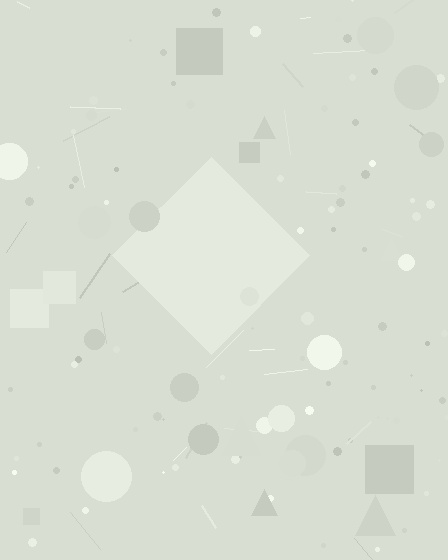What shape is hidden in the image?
A diamond is hidden in the image.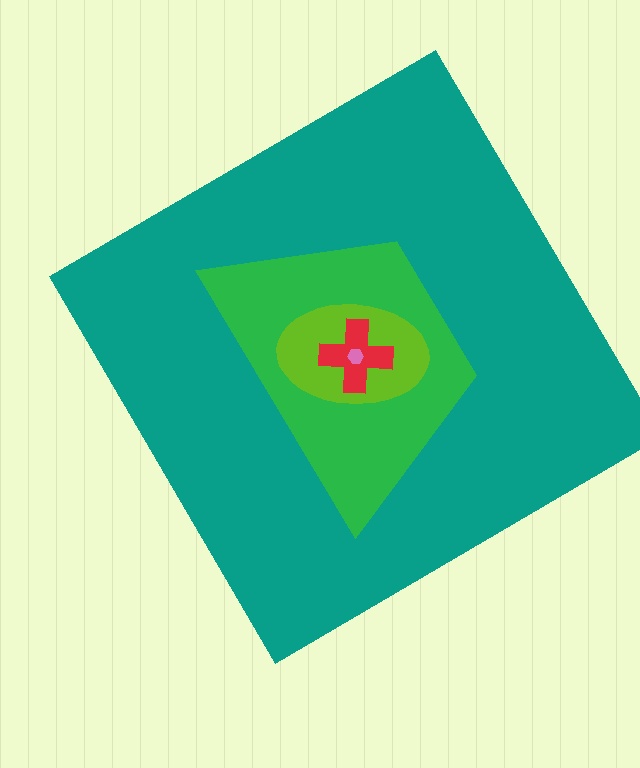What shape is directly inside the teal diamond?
The green trapezoid.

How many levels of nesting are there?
5.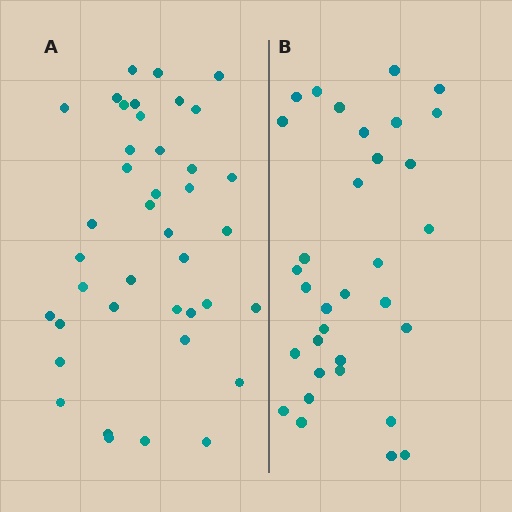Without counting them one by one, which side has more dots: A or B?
Region A (the left region) has more dots.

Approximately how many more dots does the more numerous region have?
Region A has roughly 8 or so more dots than region B.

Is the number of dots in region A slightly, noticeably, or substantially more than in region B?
Region A has only slightly more — the two regions are fairly close. The ratio is roughly 1.2 to 1.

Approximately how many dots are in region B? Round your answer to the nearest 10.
About 30 dots. (The exact count is 33, which rounds to 30.)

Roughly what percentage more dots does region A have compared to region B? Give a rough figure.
About 20% more.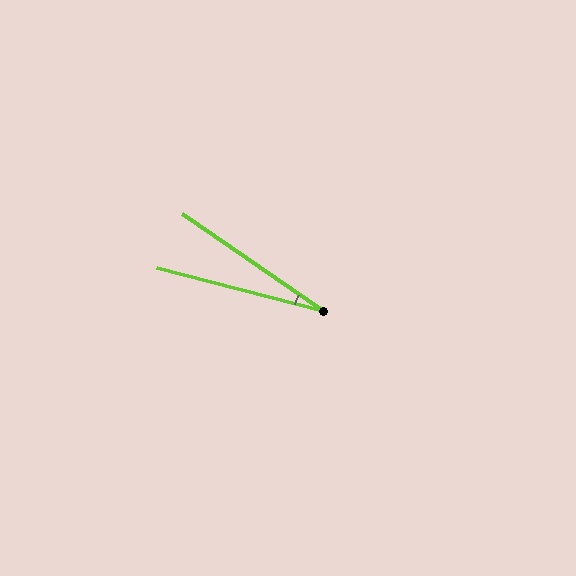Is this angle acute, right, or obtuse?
It is acute.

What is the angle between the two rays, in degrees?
Approximately 20 degrees.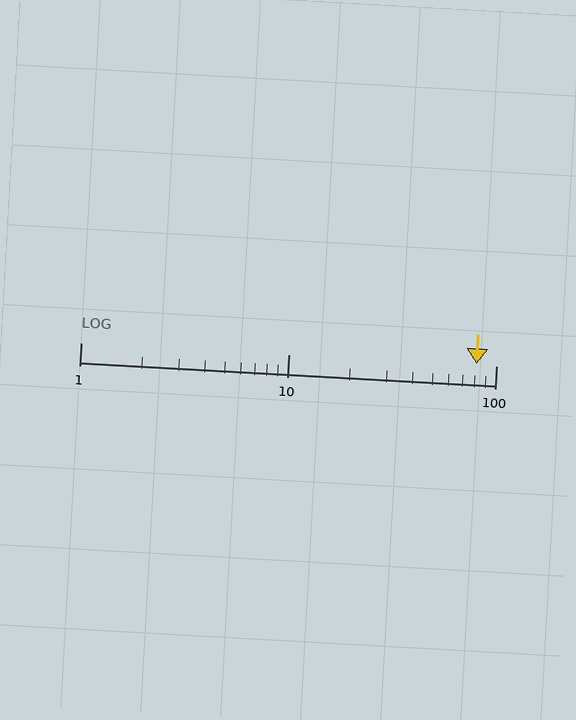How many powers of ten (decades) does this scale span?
The scale spans 2 decades, from 1 to 100.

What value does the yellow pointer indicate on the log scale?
The pointer indicates approximately 81.